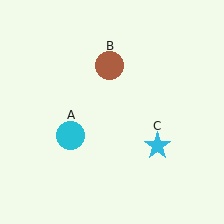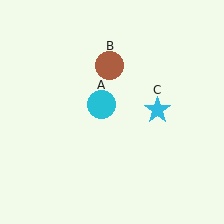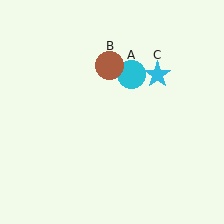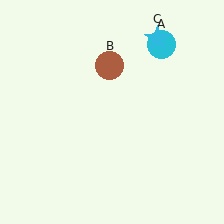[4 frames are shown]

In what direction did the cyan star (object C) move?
The cyan star (object C) moved up.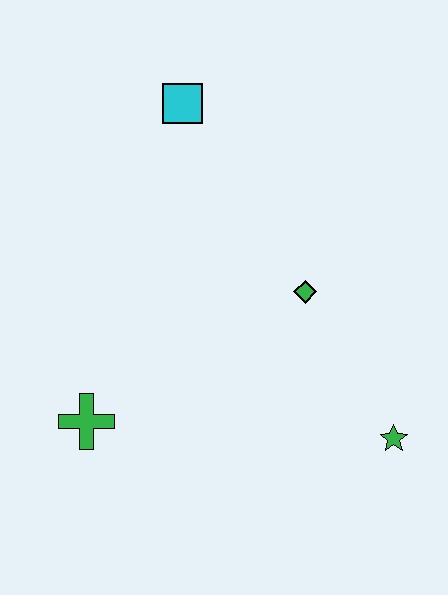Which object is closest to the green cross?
The green diamond is closest to the green cross.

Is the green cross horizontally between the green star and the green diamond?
No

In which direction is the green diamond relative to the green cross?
The green diamond is to the right of the green cross.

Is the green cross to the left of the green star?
Yes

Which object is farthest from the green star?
The cyan square is farthest from the green star.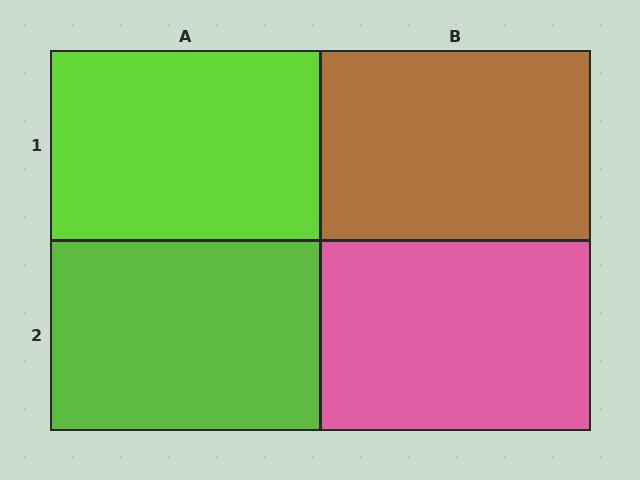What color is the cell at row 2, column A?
Lime.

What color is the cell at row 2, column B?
Pink.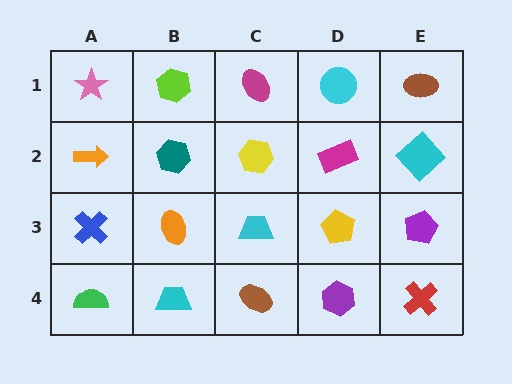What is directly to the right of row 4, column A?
A cyan trapezoid.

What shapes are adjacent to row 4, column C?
A cyan trapezoid (row 3, column C), a cyan trapezoid (row 4, column B), a purple hexagon (row 4, column D).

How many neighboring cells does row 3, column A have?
3.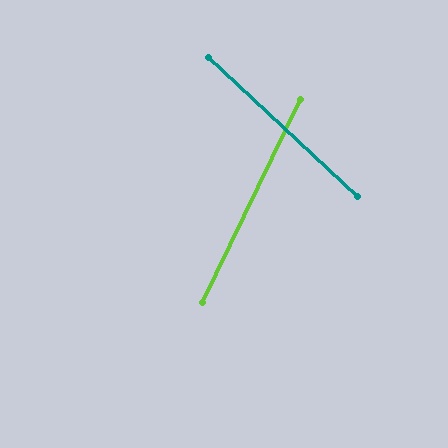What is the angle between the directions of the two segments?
Approximately 72 degrees.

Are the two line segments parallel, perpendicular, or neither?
Neither parallel nor perpendicular — they differ by about 72°.